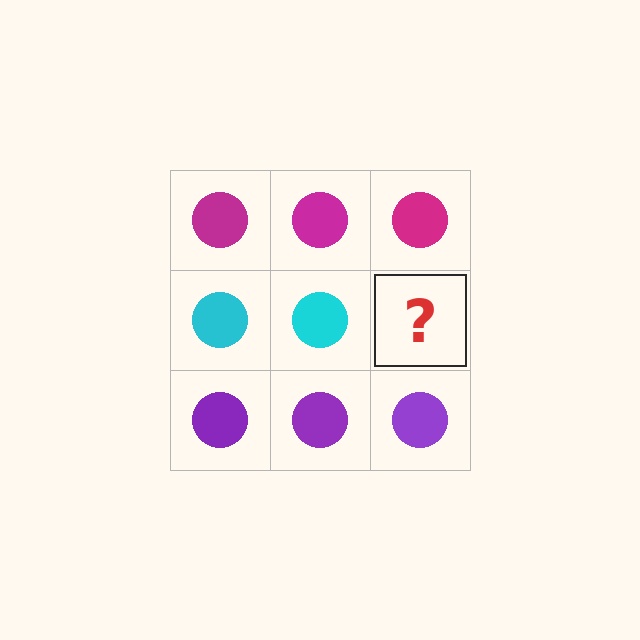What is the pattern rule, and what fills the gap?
The rule is that each row has a consistent color. The gap should be filled with a cyan circle.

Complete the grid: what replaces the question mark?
The question mark should be replaced with a cyan circle.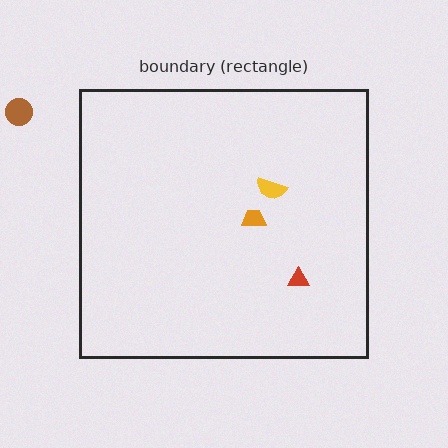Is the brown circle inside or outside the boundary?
Outside.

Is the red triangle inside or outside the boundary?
Inside.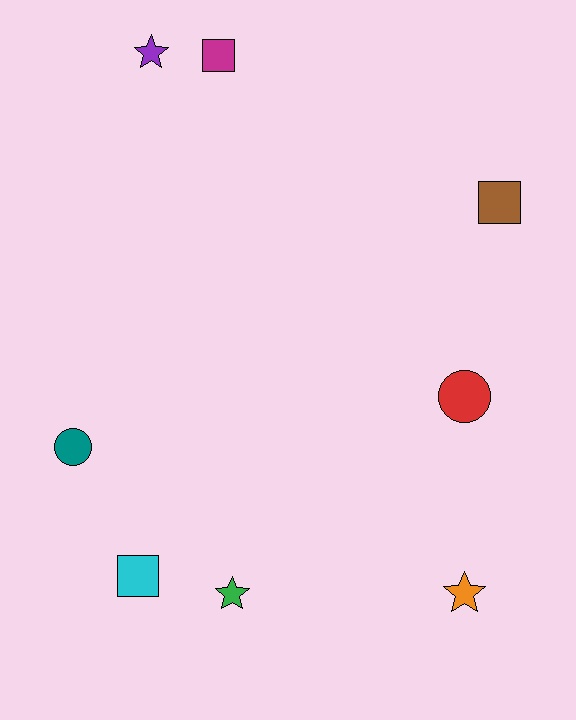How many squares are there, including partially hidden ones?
There are 3 squares.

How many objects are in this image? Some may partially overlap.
There are 8 objects.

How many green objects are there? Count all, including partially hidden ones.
There is 1 green object.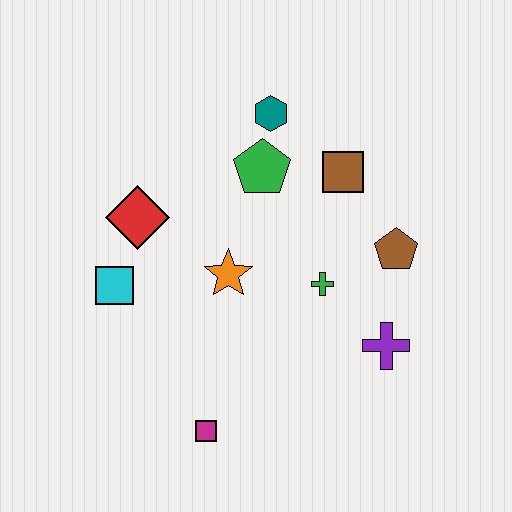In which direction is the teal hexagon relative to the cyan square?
The teal hexagon is above the cyan square.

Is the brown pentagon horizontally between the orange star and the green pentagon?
No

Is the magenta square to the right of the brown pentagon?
No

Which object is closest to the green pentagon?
The teal hexagon is closest to the green pentagon.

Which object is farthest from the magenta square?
The teal hexagon is farthest from the magenta square.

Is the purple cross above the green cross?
No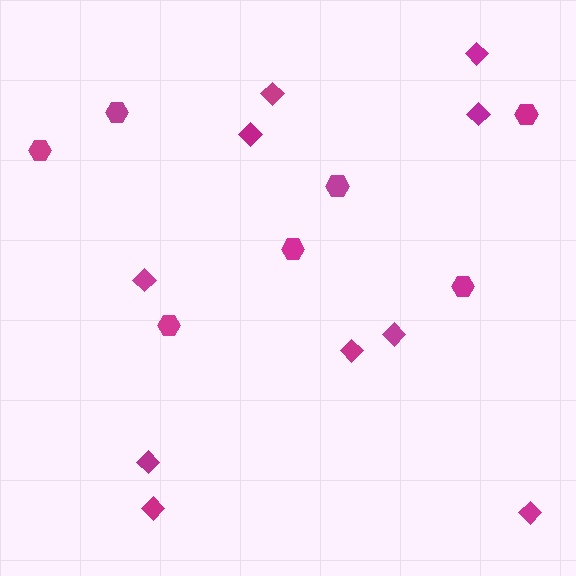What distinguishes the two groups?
There are 2 groups: one group of diamonds (10) and one group of hexagons (7).